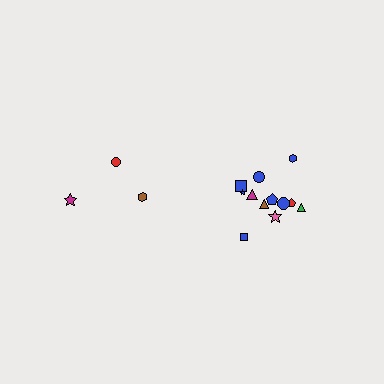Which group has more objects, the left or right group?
The right group.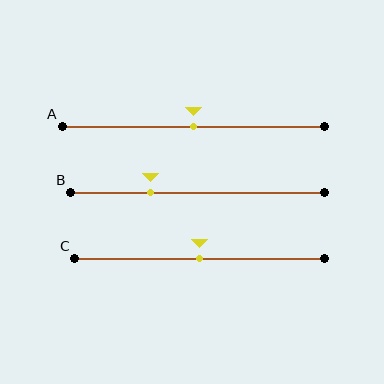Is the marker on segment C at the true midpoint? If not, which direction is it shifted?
Yes, the marker on segment C is at the true midpoint.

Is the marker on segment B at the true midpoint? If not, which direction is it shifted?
No, the marker on segment B is shifted to the left by about 19% of the segment length.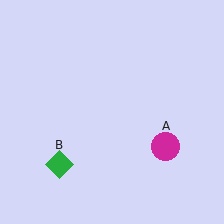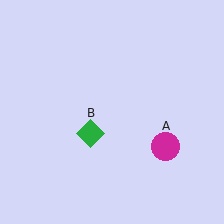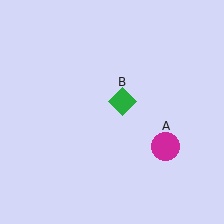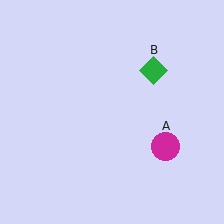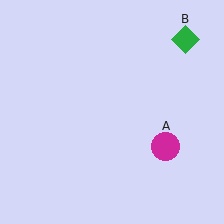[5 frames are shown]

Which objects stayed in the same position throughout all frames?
Magenta circle (object A) remained stationary.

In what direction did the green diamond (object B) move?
The green diamond (object B) moved up and to the right.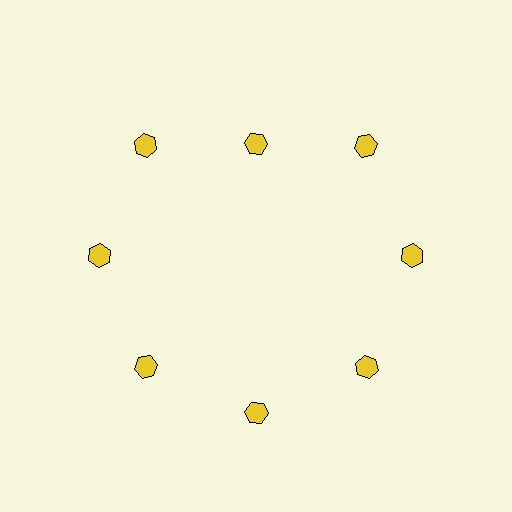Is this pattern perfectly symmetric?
No. The 8 yellow hexagons are arranged in a ring, but one element near the 12 o'clock position is pulled inward toward the center, breaking the 8-fold rotational symmetry.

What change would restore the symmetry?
The symmetry would be restored by moving it outward, back onto the ring so that all 8 hexagons sit at equal angles and equal distance from the center.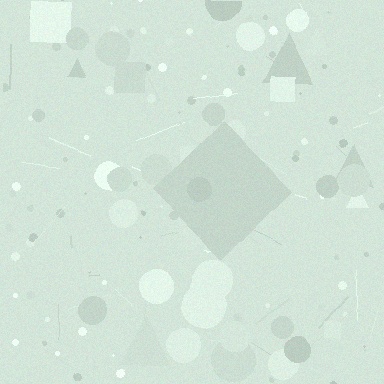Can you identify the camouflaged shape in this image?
The camouflaged shape is a diamond.